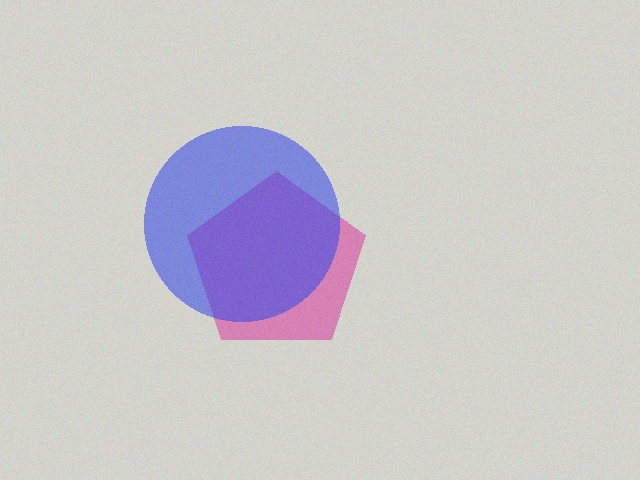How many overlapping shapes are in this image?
There are 2 overlapping shapes in the image.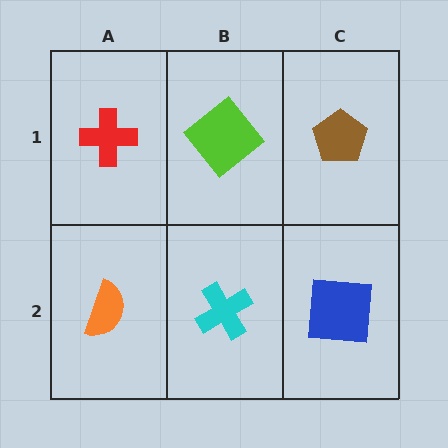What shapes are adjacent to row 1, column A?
An orange semicircle (row 2, column A), a lime diamond (row 1, column B).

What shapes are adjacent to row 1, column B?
A cyan cross (row 2, column B), a red cross (row 1, column A), a brown pentagon (row 1, column C).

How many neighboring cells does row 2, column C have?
2.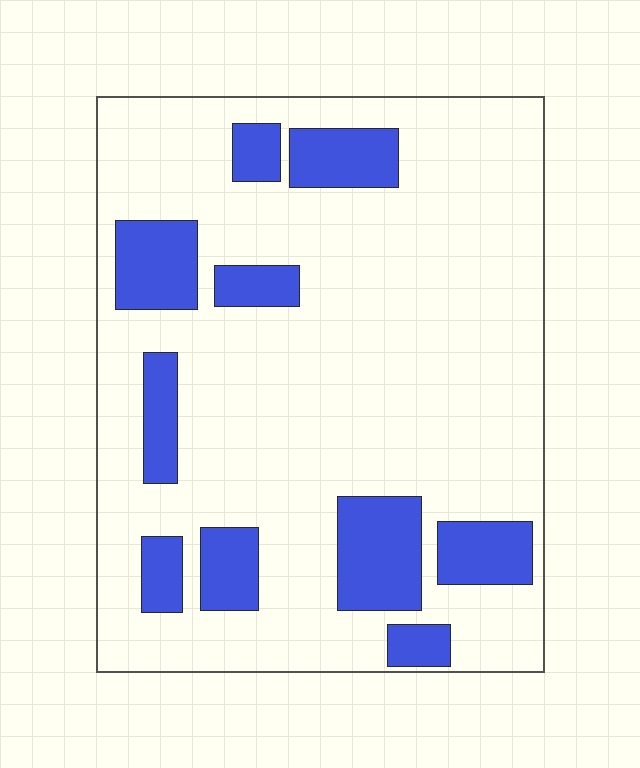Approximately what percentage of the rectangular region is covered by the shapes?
Approximately 20%.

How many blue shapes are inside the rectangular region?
10.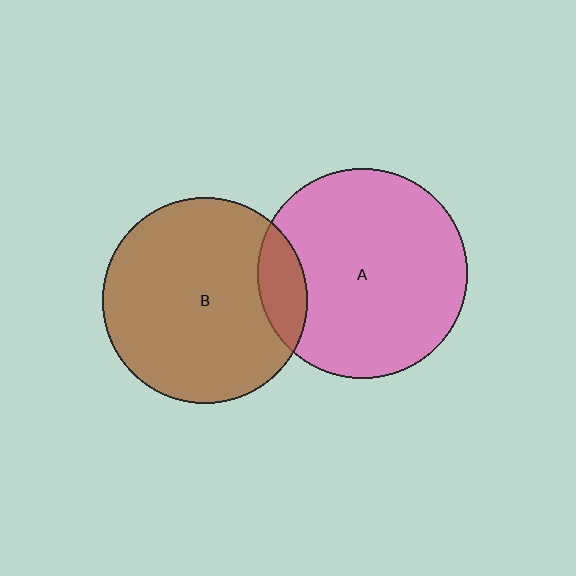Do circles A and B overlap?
Yes.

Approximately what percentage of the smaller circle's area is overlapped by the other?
Approximately 15%.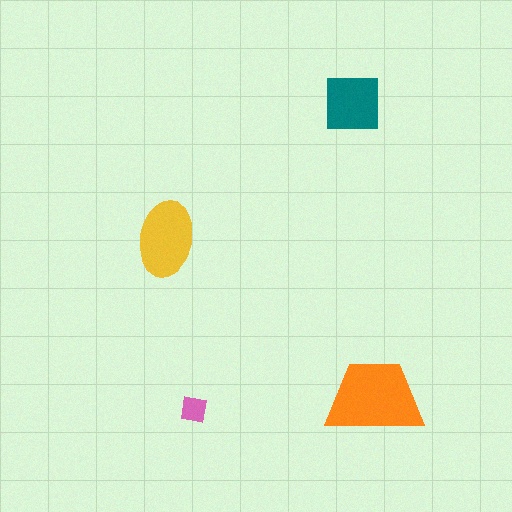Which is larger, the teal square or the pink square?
The teal square.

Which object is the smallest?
The pink square.